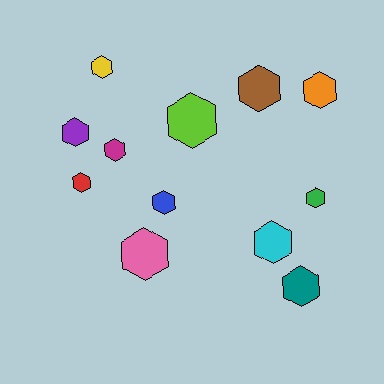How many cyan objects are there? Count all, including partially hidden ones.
There is 1 cyan object.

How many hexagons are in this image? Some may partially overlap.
There are 12 hexagons.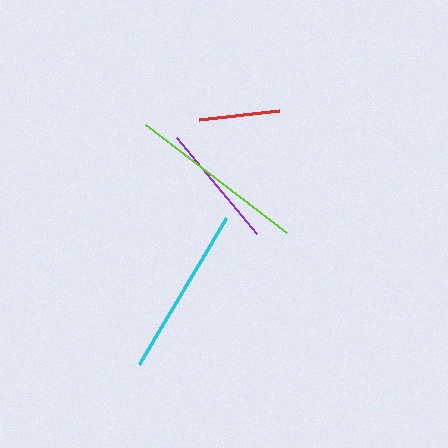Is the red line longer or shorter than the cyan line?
The cyan line is longer than the red line.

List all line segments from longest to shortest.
From longest to shortest: lime, cyan, purple, red.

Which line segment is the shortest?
The red line is the shortest at approximately 81 pixels.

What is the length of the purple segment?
The purple segment is approximately 125 pixels long.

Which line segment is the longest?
The lime line is the longest at approximately 178 pixels.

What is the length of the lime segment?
The lime segment is approximately 178 pixels long.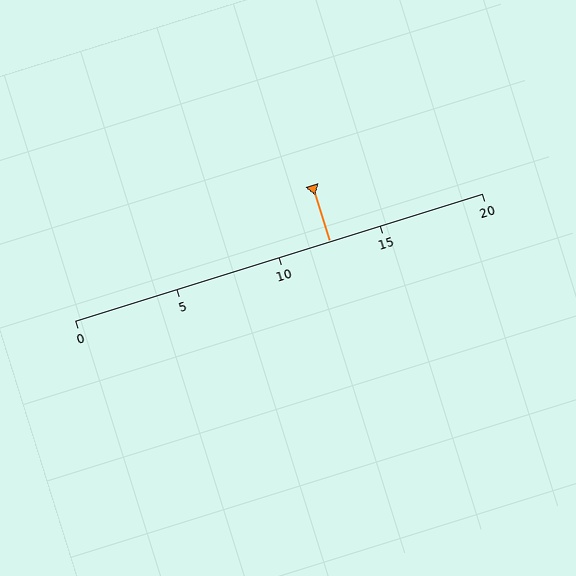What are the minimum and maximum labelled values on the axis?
The axis runs from 0 to 20.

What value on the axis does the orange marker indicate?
The marker indicates approximately 12.5.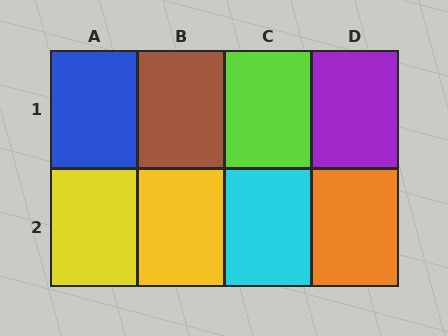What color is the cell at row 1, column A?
Blue.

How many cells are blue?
1 cell is blue.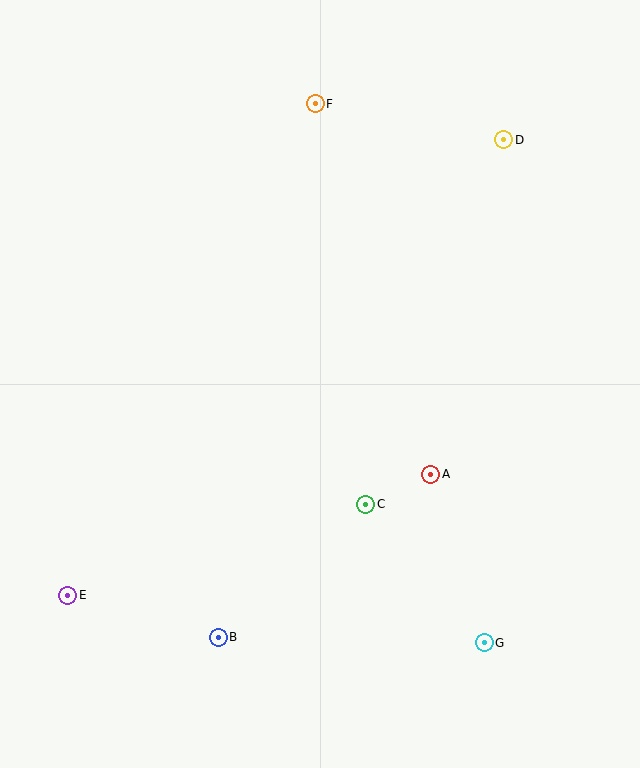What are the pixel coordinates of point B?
Point B is at (218, 637).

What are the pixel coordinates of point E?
Point E is at (68, 595).